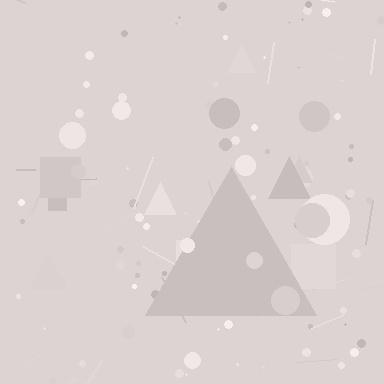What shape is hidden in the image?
A triangle is hidden in the image.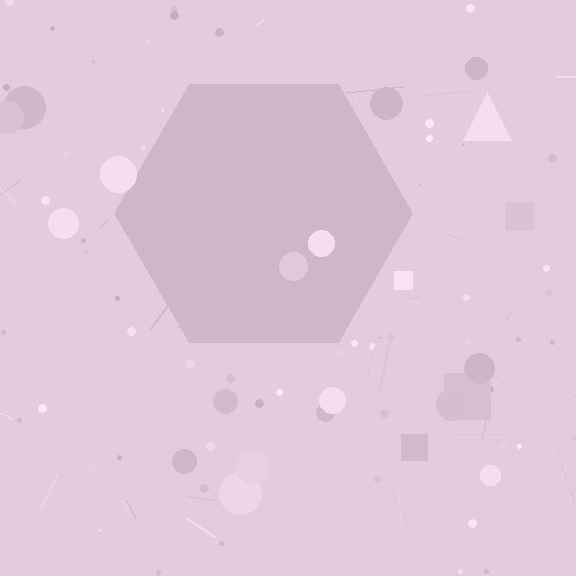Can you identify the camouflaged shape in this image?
The camouflaged shape is a hexagon.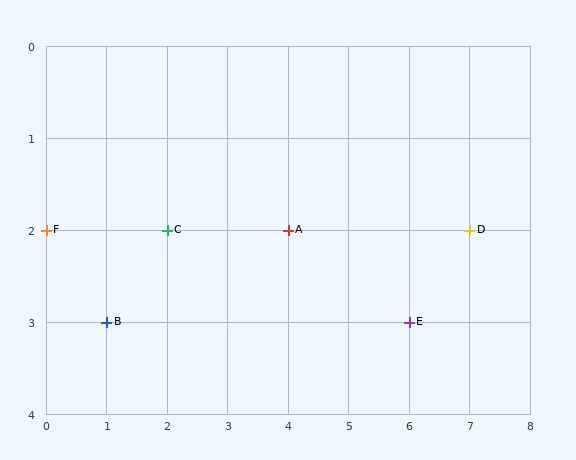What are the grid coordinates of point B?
Point B is at grid coordinates (1, 3).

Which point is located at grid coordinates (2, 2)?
Point C is at (2, 2).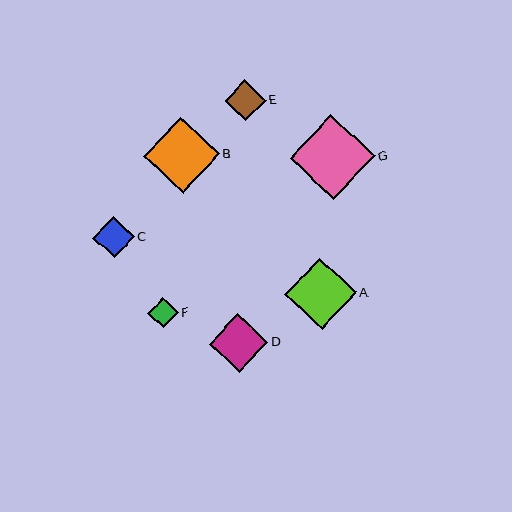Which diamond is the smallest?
Diamond F is the smallest with a size of approximately 30 pixels.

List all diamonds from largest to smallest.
From largest to smallest: G, B, A, D, C, E, F.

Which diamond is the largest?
Diamond G is the largest with a size of approximately 85 pixels.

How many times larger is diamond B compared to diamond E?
Diamond B is approximately 1.8 times the size of diamond E.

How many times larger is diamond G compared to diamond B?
Diamond G is approximately 1.1 times the size of diamond B.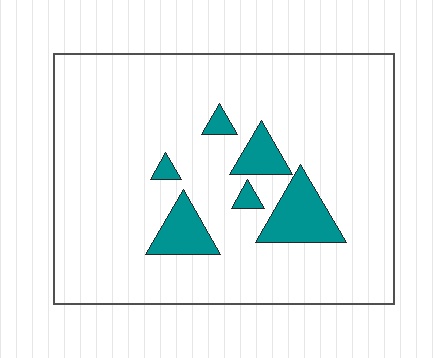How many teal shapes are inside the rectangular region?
6.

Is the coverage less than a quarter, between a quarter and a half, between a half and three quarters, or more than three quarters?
Less than a quarter.